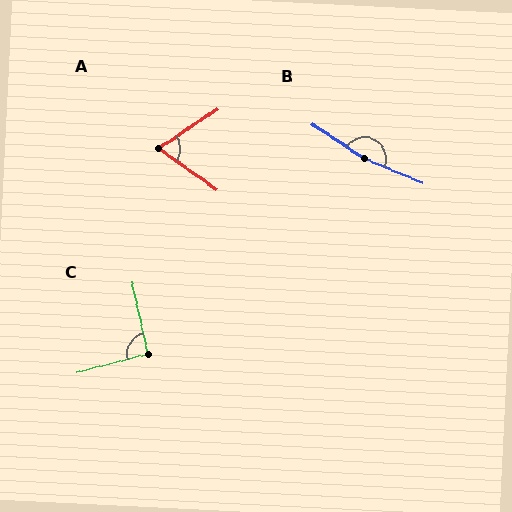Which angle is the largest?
B, at approximately 169 degrees.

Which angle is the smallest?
A, at approximately 69 degrees.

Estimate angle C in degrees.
Approximately 92 degrees.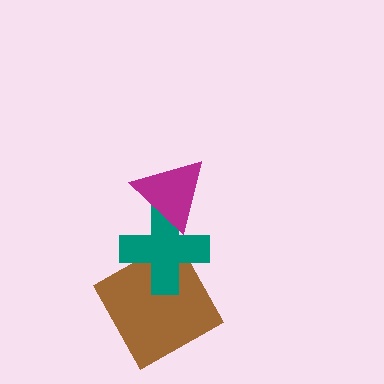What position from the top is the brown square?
The brown square is 3rd from the top.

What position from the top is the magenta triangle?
The magenta triangle is 1st from the top.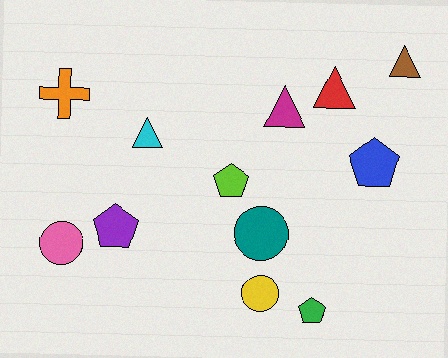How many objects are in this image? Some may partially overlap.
There are 12 objects.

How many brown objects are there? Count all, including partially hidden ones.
There is 1 brown object.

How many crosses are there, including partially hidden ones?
There is 1 cross.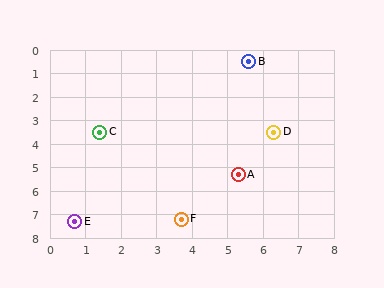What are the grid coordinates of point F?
Point F is at approximately (3.7, 7.2).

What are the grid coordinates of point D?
Point D is at approximately (6.3, 3.5).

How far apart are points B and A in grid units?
Points B and A are about 4.8 grid units apart.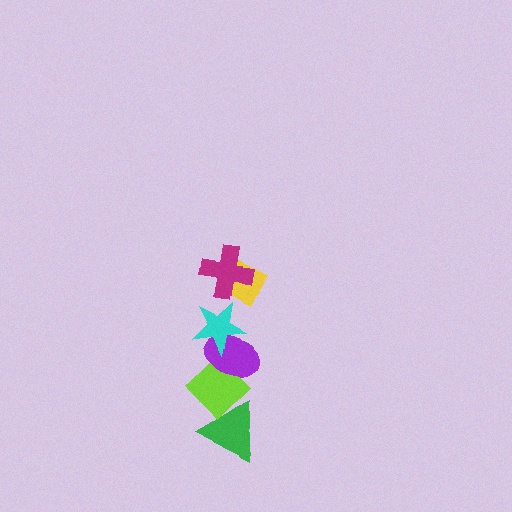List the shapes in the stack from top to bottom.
From top to bottom: the magenta cross, the yellow diamond, the cyan star, the purple ellipse, the lime diamond, the green triangle.